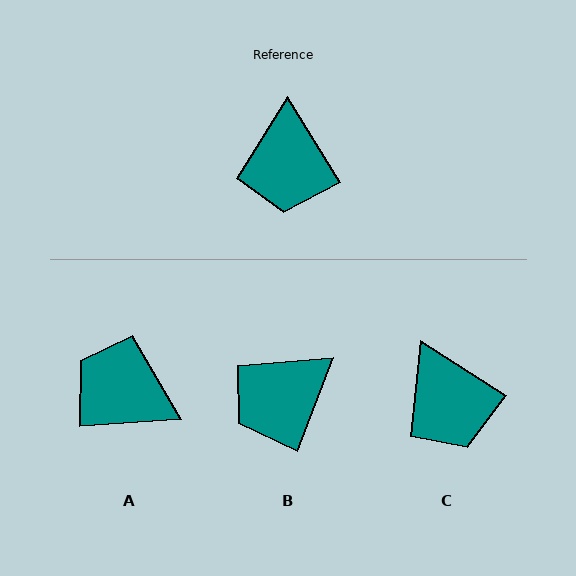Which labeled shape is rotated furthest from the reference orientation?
A, about 118 degrees away.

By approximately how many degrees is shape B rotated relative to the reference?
Approximately 53 degrees clockwise.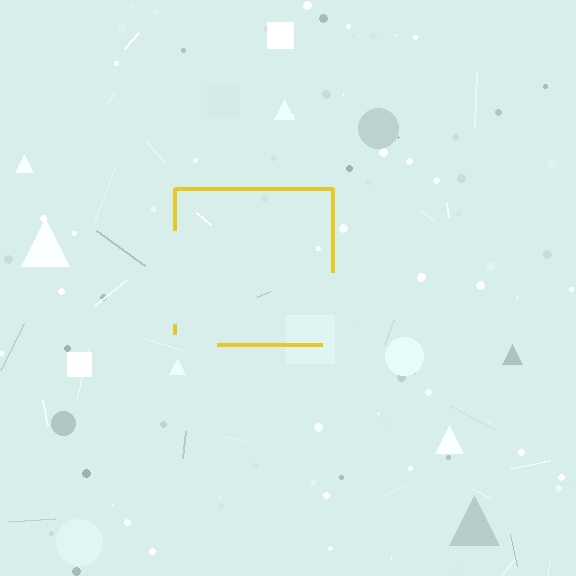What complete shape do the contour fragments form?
The contour fragments form a square.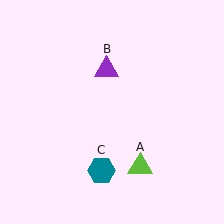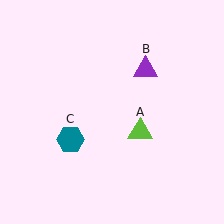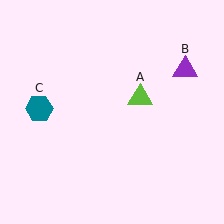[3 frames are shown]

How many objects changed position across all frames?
3 objects changed position: lime triangle (object A), purple triangle (object B), teal hexagon (object C).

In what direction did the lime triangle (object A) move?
The lime triangle (object A) moved up.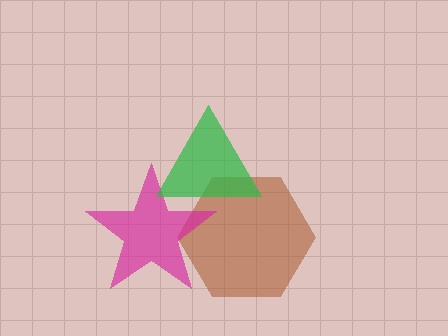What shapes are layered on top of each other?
The layered shapes are: a brown hexagon, a magenta star, a green triangle.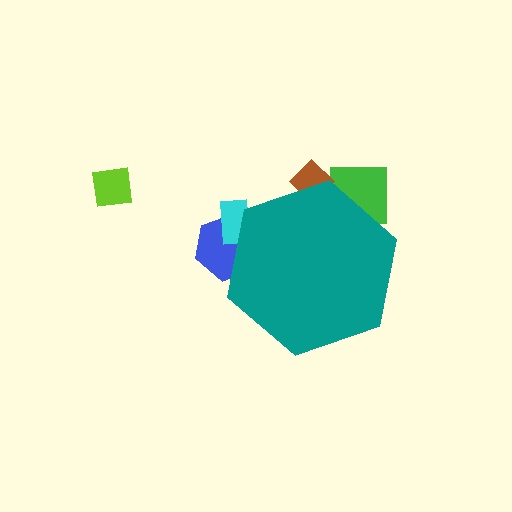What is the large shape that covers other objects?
A teal hexagon.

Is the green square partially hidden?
Yes, the green square is partially hidden behind the teal hexagon.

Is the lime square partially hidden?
No, the lime square is fully visible.